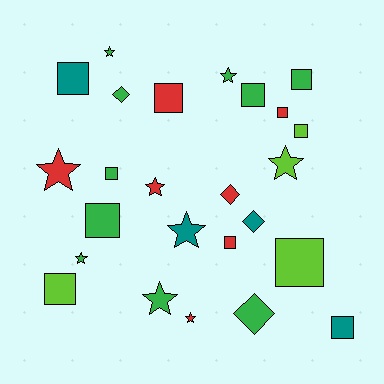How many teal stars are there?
There is 1 teal star.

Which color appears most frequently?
Green, with 10 objects.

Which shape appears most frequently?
Square, with 12 objects.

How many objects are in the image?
There are 25 objects.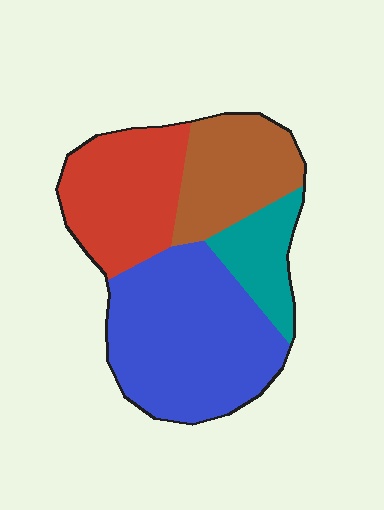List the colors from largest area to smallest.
From largest to smallest: blue, red, brown, teal.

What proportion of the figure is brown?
Brown covers around 20% of the figure.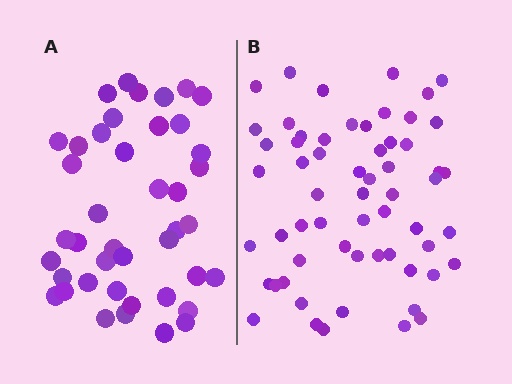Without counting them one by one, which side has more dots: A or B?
Region B (the right region) has more dots.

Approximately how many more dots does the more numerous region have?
Region B has approximately 20 more dots than region A.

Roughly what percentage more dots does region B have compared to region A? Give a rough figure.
About 45% more.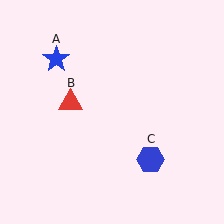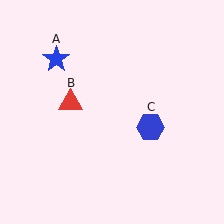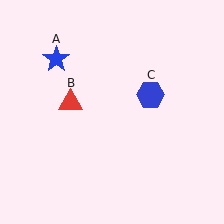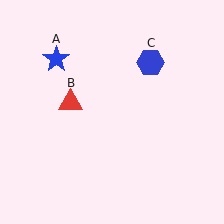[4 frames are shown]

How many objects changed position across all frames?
1 object changed position: blue hexagon (object C).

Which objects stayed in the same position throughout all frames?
Blue star (object A) and red triangle (object B) remained stationary.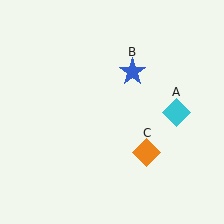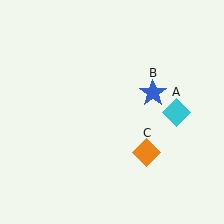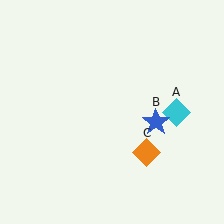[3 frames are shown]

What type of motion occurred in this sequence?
The blue star (object B) rotated clockwise around the center of the scene.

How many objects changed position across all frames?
1 object changed position: blue star (object B).